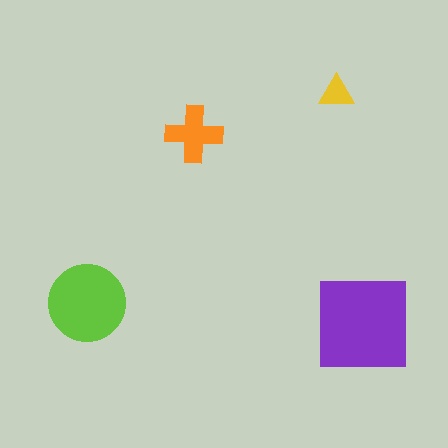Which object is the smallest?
The yellow triangle.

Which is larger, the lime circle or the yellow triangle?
The lime circle.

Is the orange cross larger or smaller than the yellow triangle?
Larger.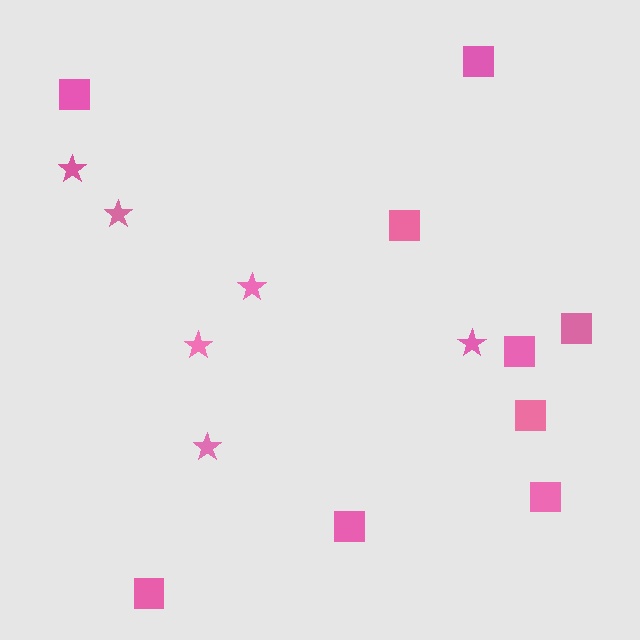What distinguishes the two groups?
There are 2 groups: one group of squares (9) and one group of stars (6).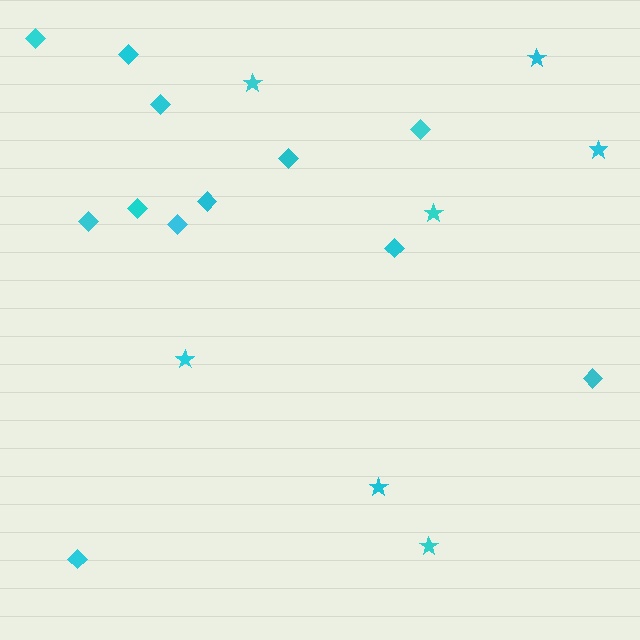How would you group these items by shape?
There are 2 groups: one group of stars (7) and one group of diamonds (12).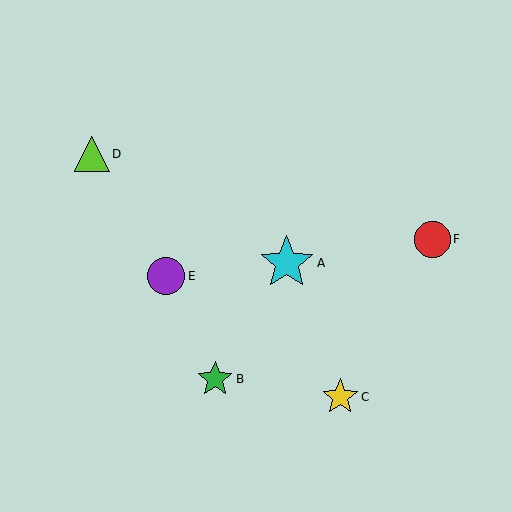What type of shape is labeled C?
Shape C is a yellow star.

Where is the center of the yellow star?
The center of the yellow star is at (340, 397).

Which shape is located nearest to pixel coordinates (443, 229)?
The red circle (labeled F) at (432, 239) is nearest to that location.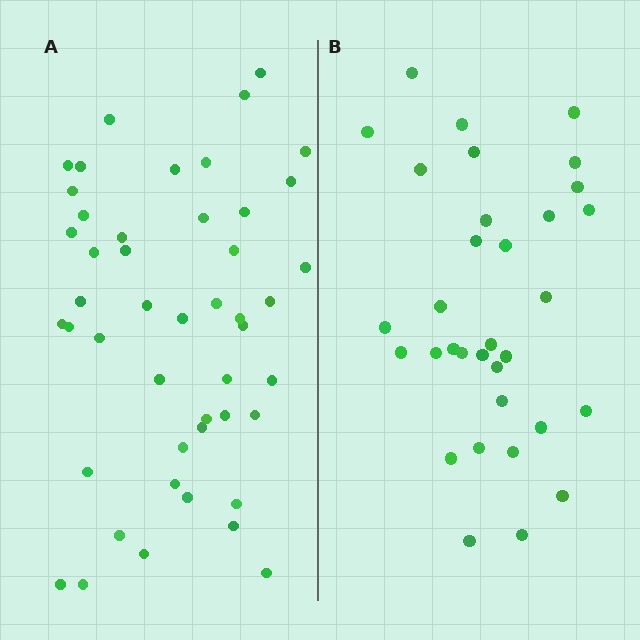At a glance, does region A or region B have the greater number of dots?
Region A (the left region) has more dots.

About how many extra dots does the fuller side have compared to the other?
Region A has approximately 15 more dots than region B.